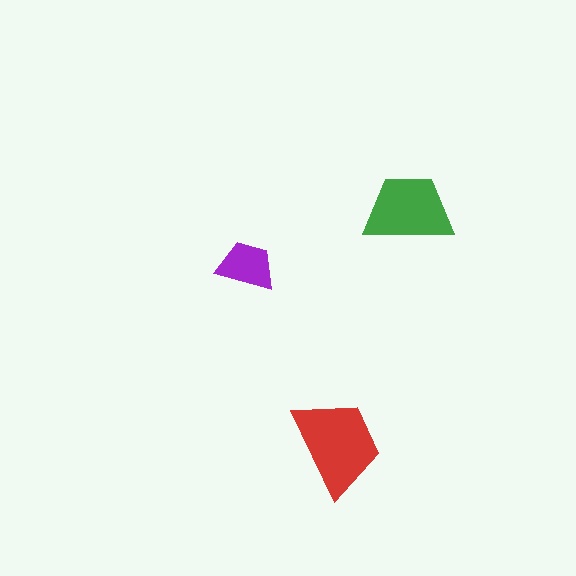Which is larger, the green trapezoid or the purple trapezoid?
The green one.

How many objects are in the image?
There are 3 objects in the image.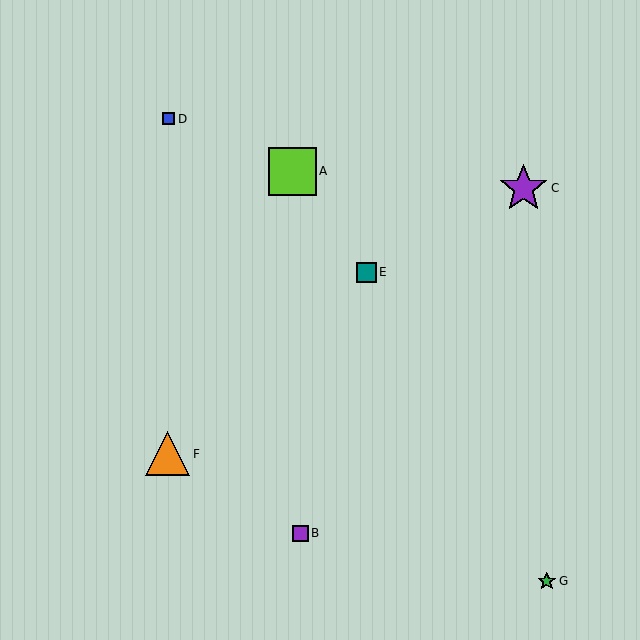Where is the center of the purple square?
The center of the purple square is at (300, 533).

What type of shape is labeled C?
Shape C is a purple star.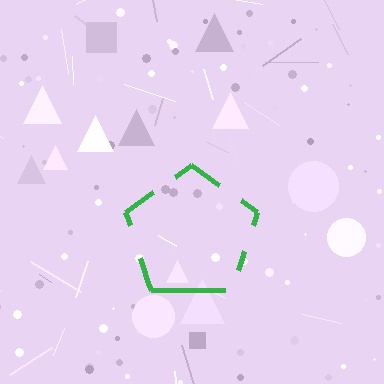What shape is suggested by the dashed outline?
The dashed outline suggests a pentagon.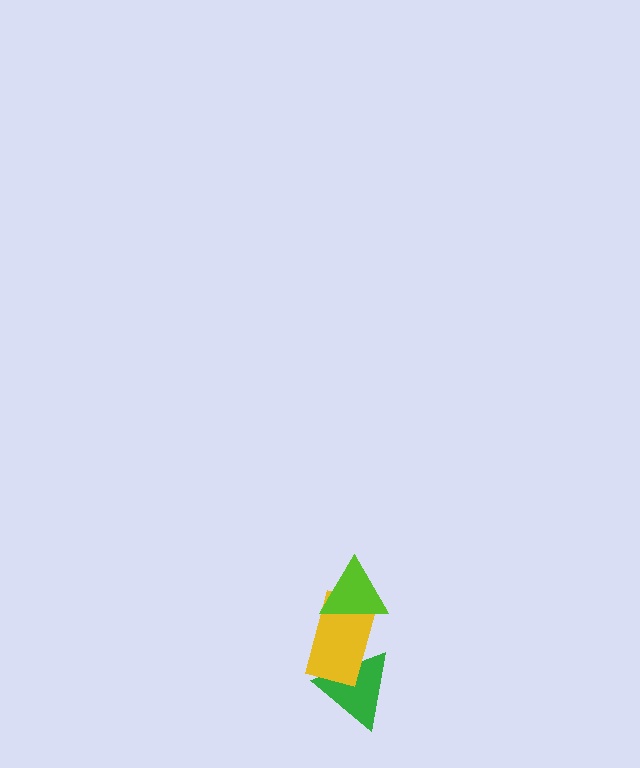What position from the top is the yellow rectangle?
The yellow rectangle is 2nd from the top.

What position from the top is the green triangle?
The green triangle is 3rd from the top.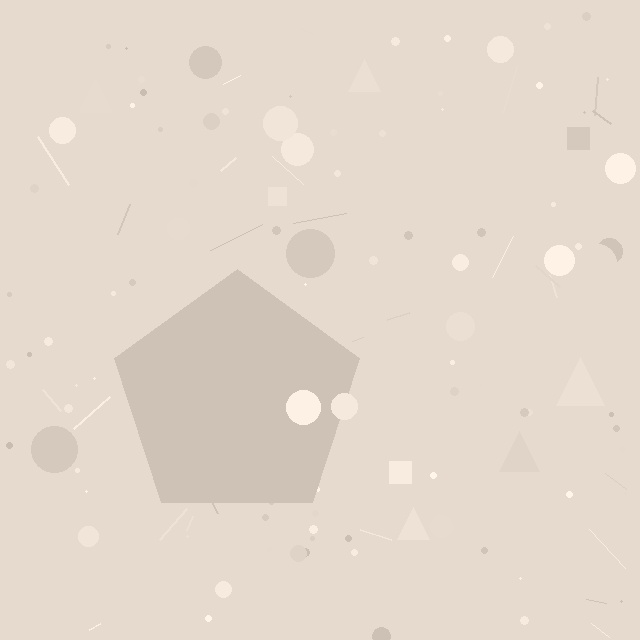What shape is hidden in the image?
A pentagon is hidden in the image.